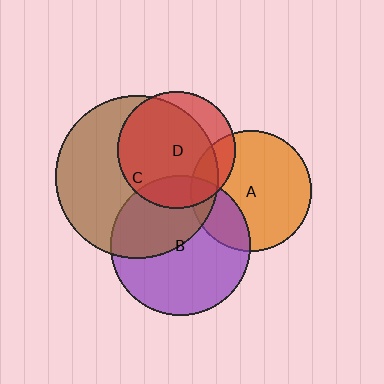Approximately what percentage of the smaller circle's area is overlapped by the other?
Approximately 40%.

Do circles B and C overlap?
Yes.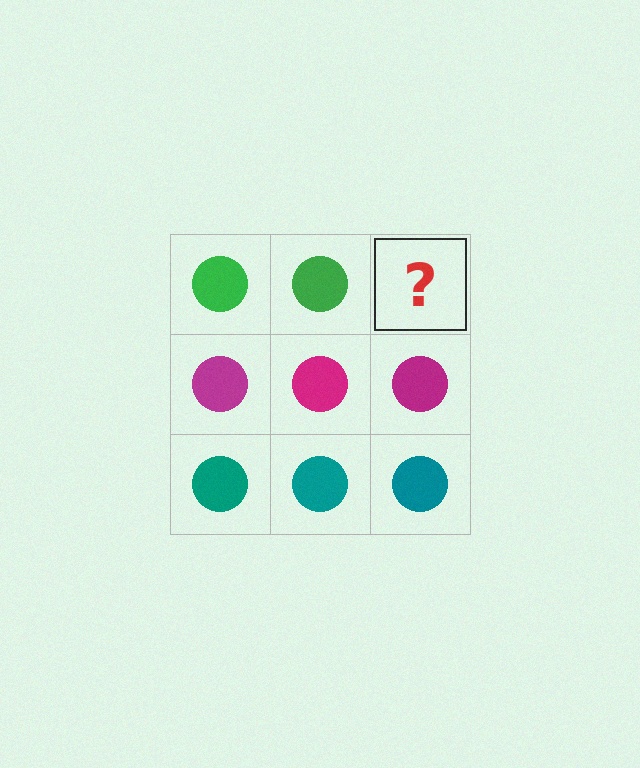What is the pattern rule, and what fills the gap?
The rule is that each row has a consistent color. The gap should be filled with a green circle.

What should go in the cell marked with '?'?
The missing cell should contain a green circle.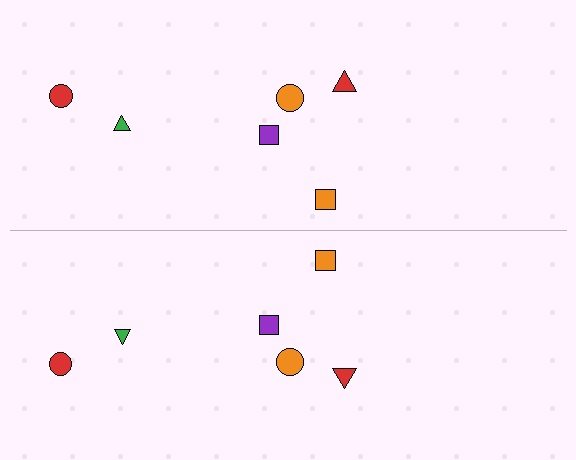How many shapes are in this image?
There are 12 shapes in this image.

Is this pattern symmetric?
Yes, this pattern has bilateral (reflection) symmetry.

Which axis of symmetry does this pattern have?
The pattern has a horizontal axis of symmetry running through the center of the image.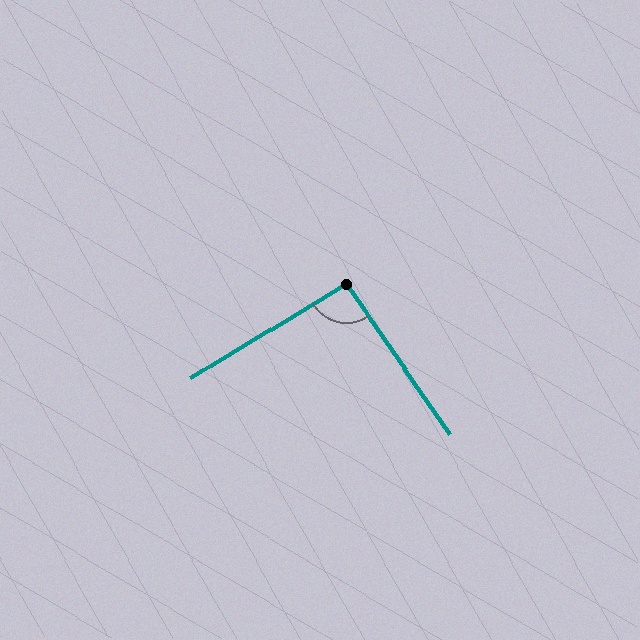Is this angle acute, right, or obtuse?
It is approximately a right angle.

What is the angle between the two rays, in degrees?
Approximately 93 degrees.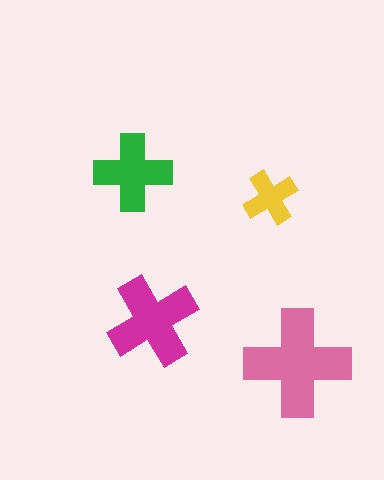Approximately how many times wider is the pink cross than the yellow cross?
About 2 times wider.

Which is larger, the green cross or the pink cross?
The pink one.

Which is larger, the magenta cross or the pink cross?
The pink one.